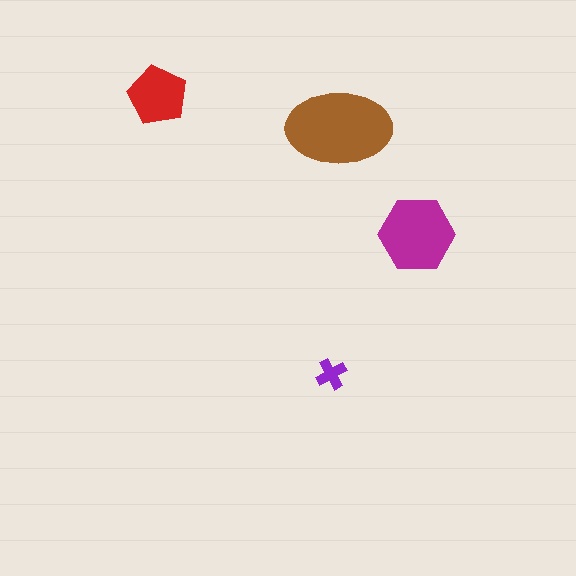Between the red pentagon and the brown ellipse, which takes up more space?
The brown ellipse.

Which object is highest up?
The red pentagon is topmost.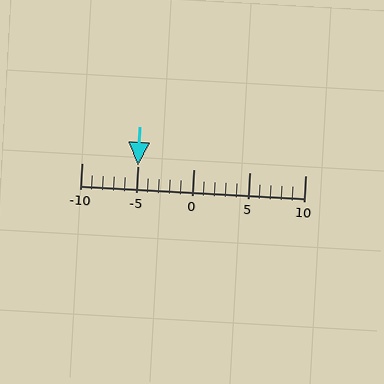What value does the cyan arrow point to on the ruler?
The cyan arrow points to approximately -5.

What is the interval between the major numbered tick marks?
The major tick marks are spaced 5 units apart.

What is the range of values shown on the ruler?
The ruler shows values from -10 to 10.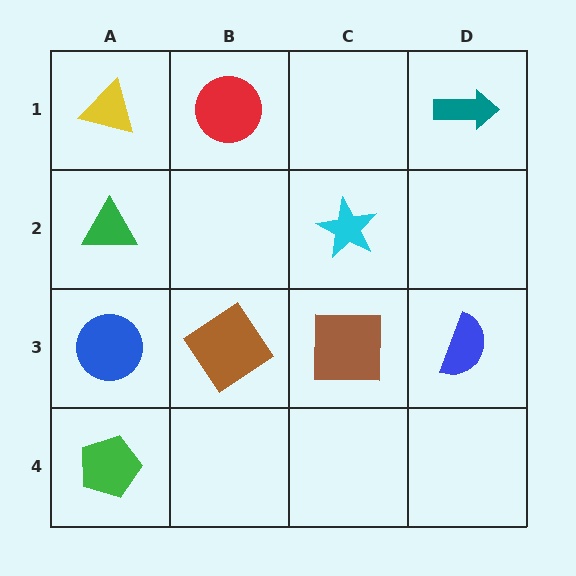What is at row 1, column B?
A red circle.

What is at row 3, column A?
A blue circle.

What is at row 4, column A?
A green pentagon.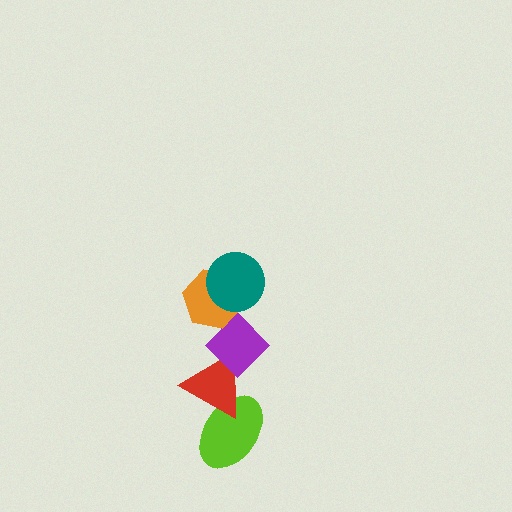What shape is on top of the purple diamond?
The orange hexagon is on top of the purple diamond.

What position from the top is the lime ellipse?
The lime ellipse is 5th from the top.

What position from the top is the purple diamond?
The purple diamond is 3rd from the top.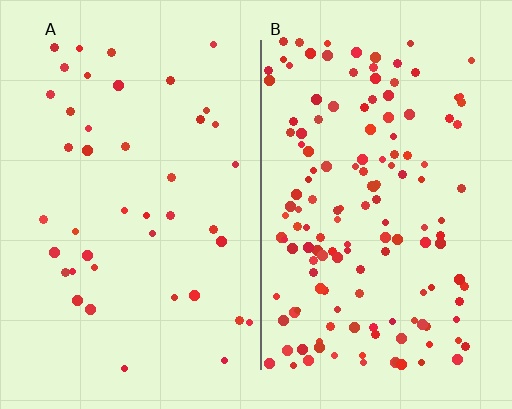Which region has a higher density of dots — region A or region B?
B (the right).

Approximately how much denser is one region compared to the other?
Approximately 3.5× — region B over region A.